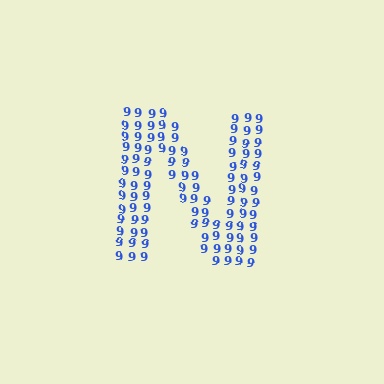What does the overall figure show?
The overall figure shows the letter N.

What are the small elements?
The small elements are digit 9's.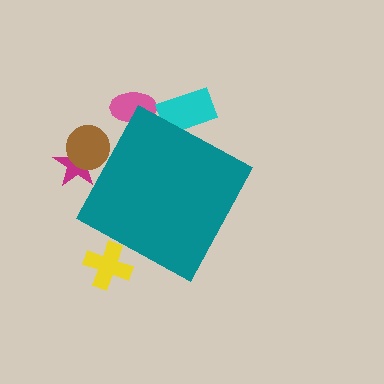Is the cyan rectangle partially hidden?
Yes, the cyan rectangle is partially hidden behind the teal diamond.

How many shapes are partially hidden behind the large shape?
5 shapes are partially hidden.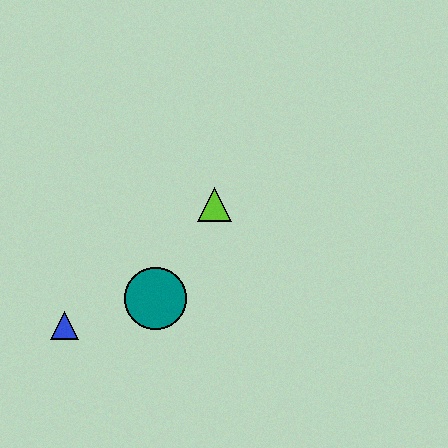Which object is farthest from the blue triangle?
The lime triangle is farthest from the blue triangle.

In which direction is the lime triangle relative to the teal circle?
The lime triangle is above the teal circle.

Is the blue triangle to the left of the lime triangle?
Yes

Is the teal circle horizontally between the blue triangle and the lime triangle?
Yes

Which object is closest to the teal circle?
The blue triangle is closest to the teal circle.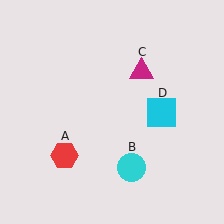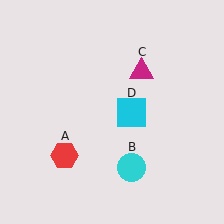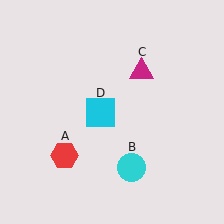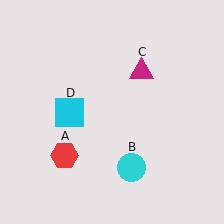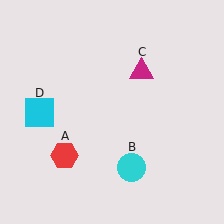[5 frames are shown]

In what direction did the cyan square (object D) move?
The cyan square (object D) moved left.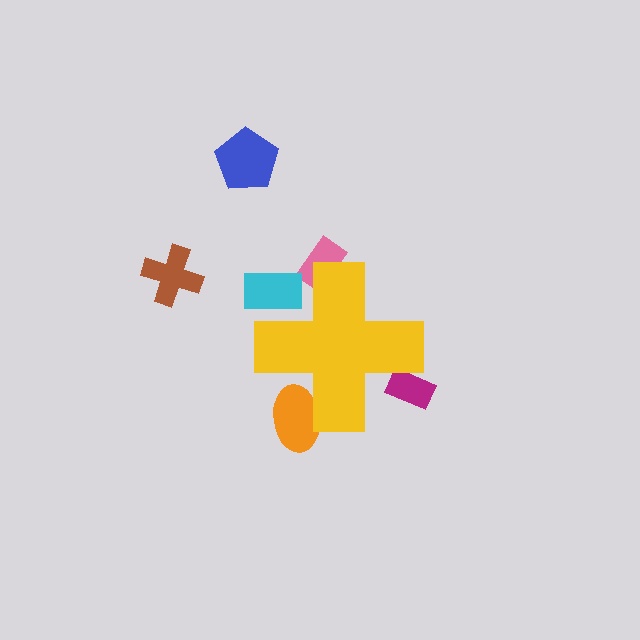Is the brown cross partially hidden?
No, the brown cross is fully visible.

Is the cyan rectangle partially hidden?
Yes, the cyan rectangle is partially hidden behind the yellow cross.